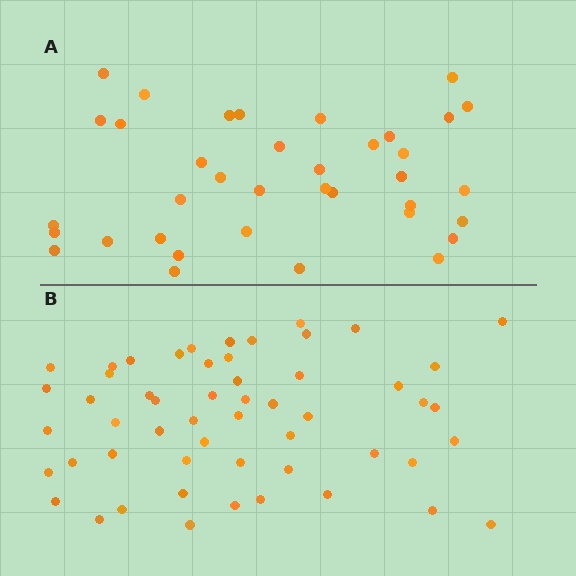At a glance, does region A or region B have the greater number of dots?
Region B (the bottom region) has more dots.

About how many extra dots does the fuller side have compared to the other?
Region B has approximately 15 more dots than region A.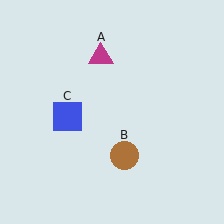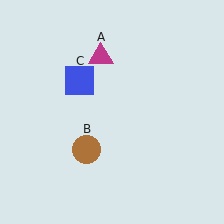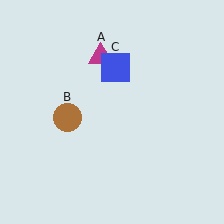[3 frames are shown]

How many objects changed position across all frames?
2 objects changed position: brown circle (object B), blue square (object C).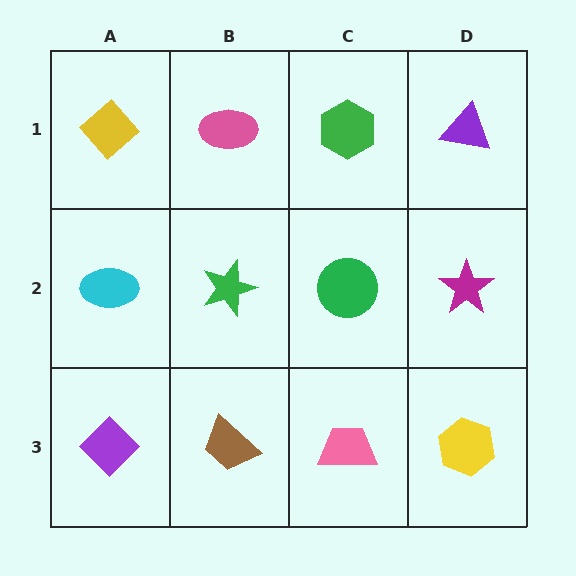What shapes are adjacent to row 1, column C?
A green circle (row 2, column C), a pink ellipse (row 1, column B), a purple triangle (row 1, column D).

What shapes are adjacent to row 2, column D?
A purple triangle (row 1, column D), a yellow hexagon (row 3, column D), a green circle (row 2, column C).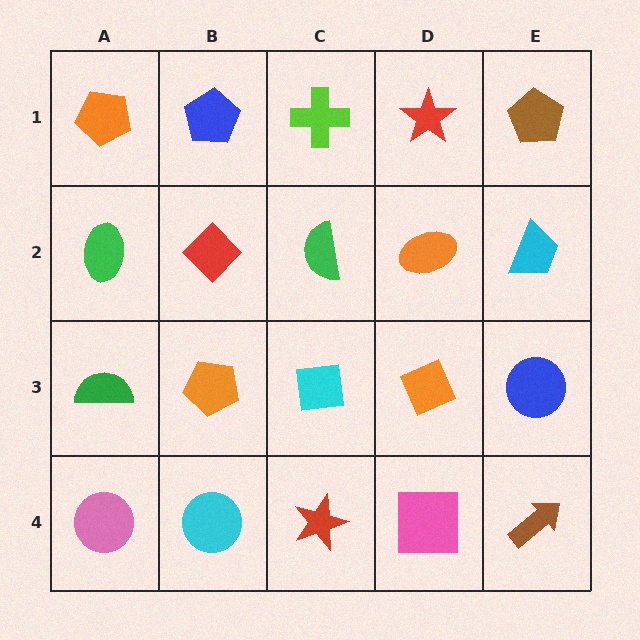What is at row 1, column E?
A brown pentagon.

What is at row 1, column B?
A blue pentagon.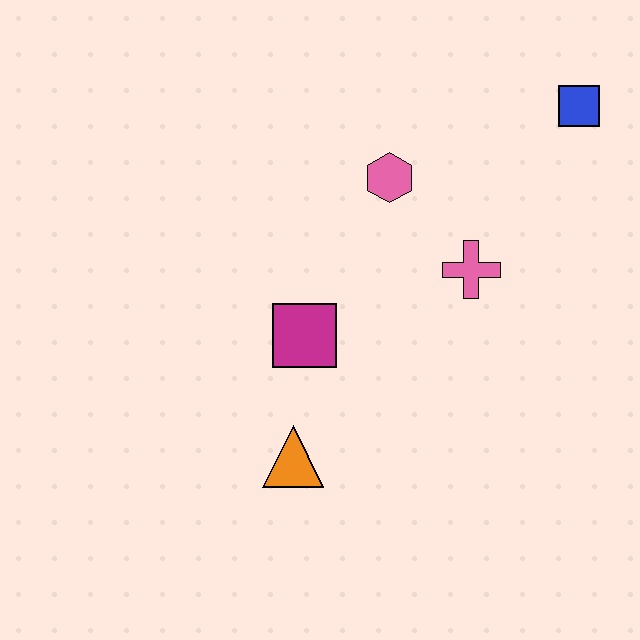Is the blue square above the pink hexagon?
Yes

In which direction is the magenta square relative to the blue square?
The magenta square is to the left of the blue square.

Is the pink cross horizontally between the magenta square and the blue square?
Yes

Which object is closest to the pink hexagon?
The pink cross is closest to the pink hexagon.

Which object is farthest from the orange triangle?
The blue square is farthest from the orange triangle.